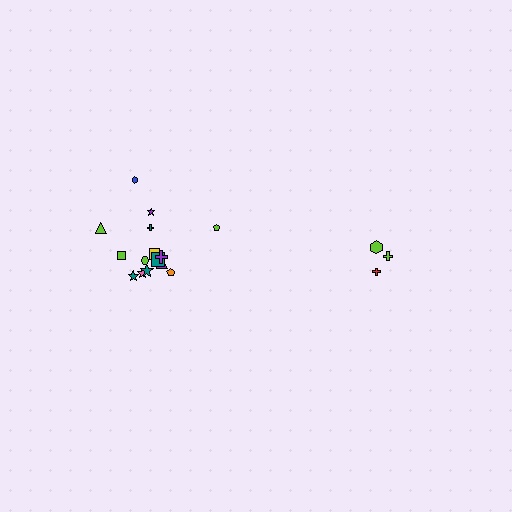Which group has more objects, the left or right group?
The left group.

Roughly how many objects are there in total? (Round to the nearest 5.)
Roughly 20 objects in total.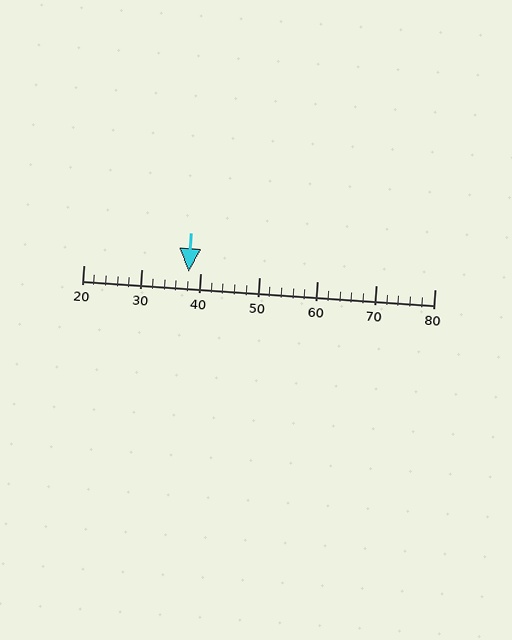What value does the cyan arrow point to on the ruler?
The cyan arrow points to approximately 38.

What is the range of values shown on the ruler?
The ruler shows values from 20 to 80.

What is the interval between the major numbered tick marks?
The major tick marks are spaced 10 units apart.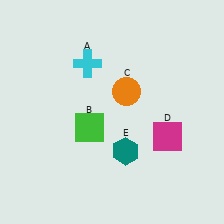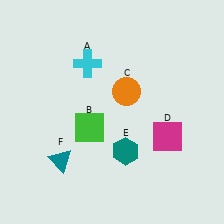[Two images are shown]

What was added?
A teal triangle (F) was added in Image 2.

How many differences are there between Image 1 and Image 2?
There is 1 difference between the two images.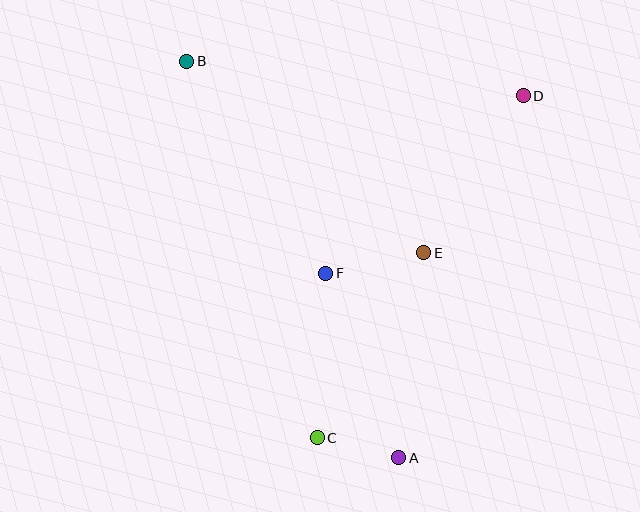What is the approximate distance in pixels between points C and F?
The distance between C and F is approximately 165 pixels.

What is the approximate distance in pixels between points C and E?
The distance between C and E is approximately 214 pixels.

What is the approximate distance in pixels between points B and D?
The distance between B and D is approximately 338 pixels.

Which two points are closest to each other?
Points A and C are closest to each other.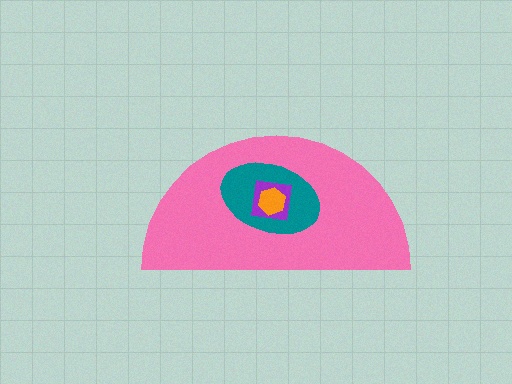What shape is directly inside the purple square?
The orange hexagon.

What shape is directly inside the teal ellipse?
The purple square.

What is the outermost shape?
The pink semicircle.